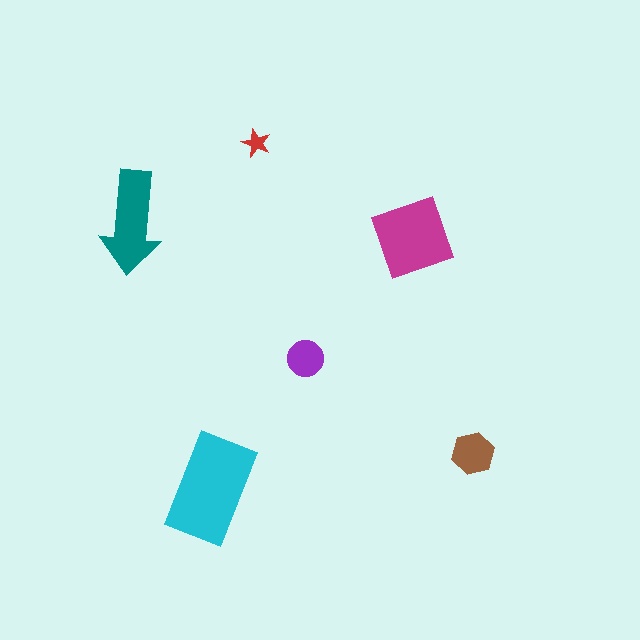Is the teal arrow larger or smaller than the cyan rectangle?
Smaller.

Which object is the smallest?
The red star.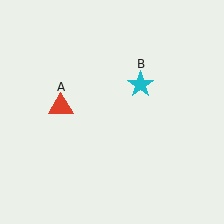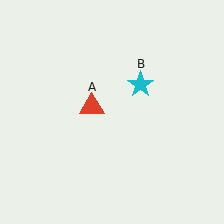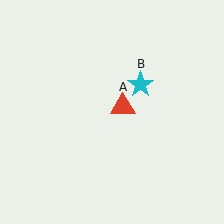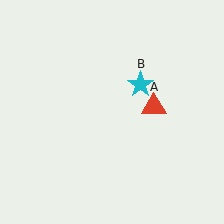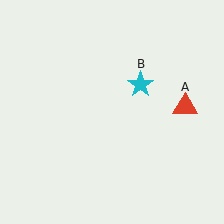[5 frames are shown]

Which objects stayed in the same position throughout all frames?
Cyan star (object B) remained stationary.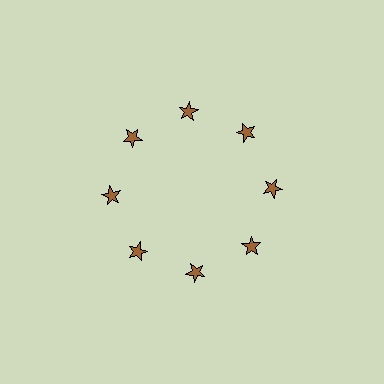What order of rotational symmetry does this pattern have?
This pattern has 8-fold rotational symmetry.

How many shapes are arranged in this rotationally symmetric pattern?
There are 8 shapes, arranged in 8 groups of 1.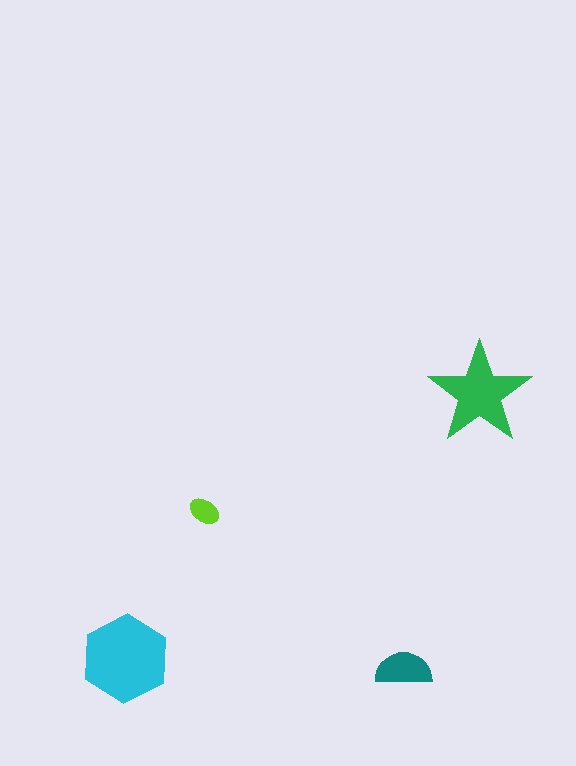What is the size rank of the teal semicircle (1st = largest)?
3rd.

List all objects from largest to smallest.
The cyan hexagon, the green star, the teal semicircle, the lime ellipse.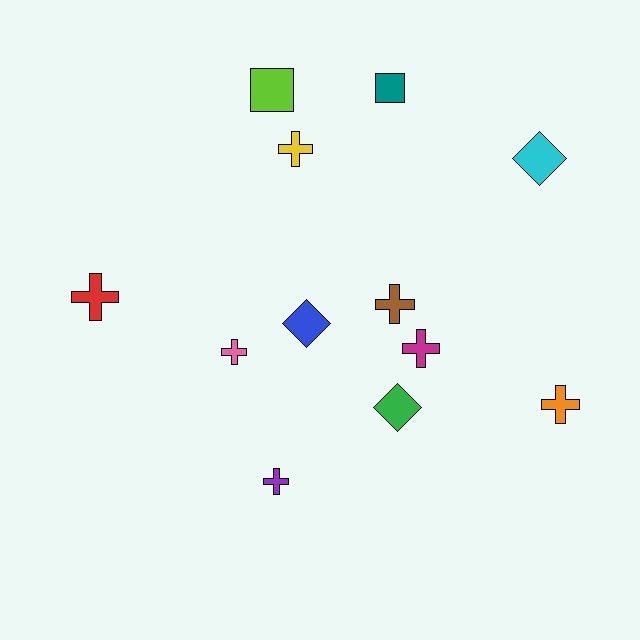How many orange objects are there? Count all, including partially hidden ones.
There is 1 orange object.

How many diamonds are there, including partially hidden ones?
There are 3 diamonds.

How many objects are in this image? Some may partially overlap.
There are 12 objects.